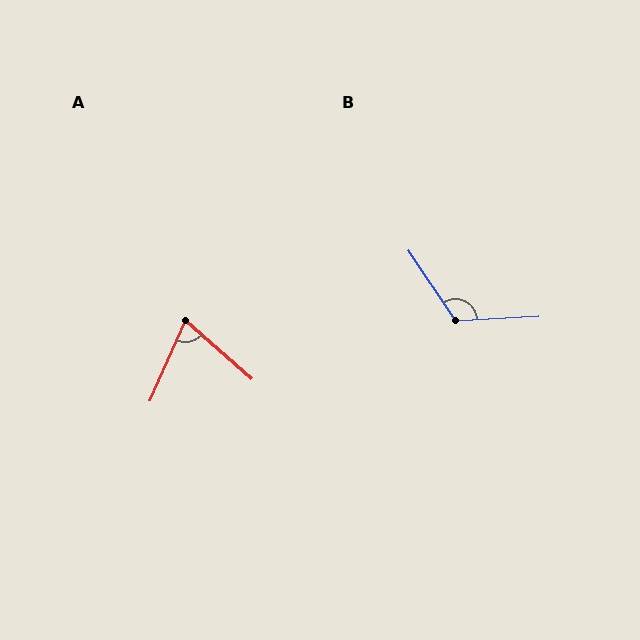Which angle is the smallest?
A, at approximately 72 degrees.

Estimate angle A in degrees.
Approximately 72 degrees.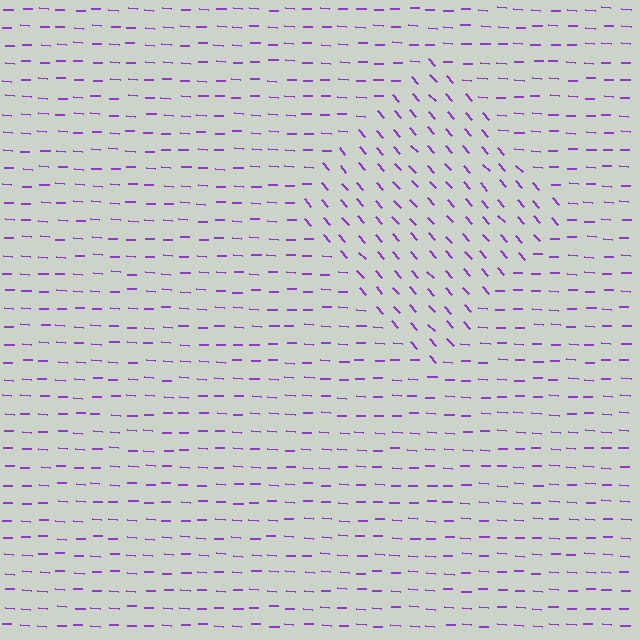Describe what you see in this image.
The image is filled with small purple line segments. A diamond region in the image has lines oriented differently from the surrounding lines, creating a visible texture boundary.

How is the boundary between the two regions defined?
The boundary is defined purely by a change in line orientation (approximately 45 degrees difference). All lines are the same color and thickness.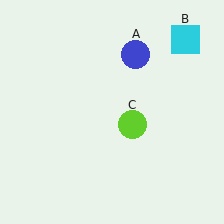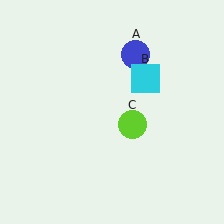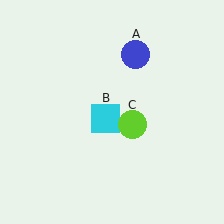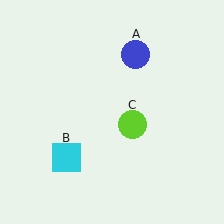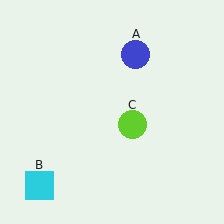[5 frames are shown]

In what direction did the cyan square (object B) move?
The cyan square (object B) moved down and to the left.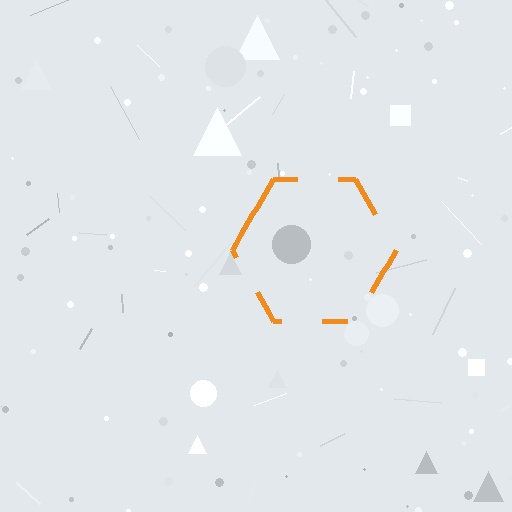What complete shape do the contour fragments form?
The contour fragments form a hexagon.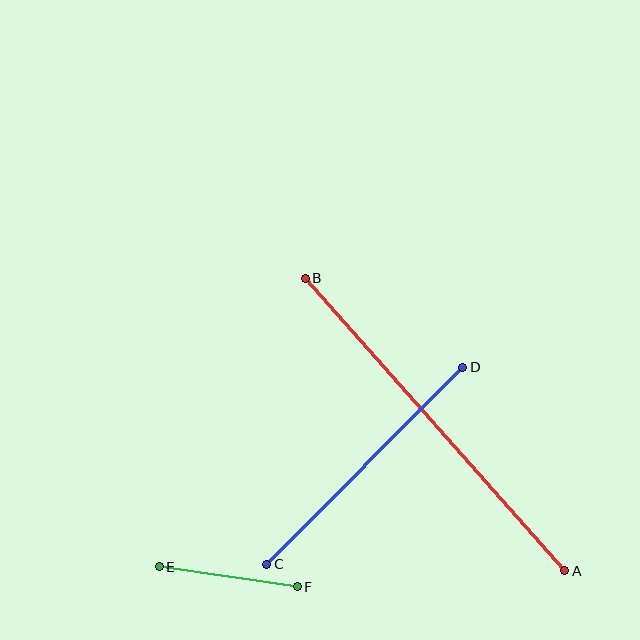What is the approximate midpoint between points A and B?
The midpoint is at approximately (435, 425) pixels.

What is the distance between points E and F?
The distance is approximately 140 pixels.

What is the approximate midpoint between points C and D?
The midpoint is at approximately (365, 466) pixels.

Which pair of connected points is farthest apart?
Points A and B are farthest apart.